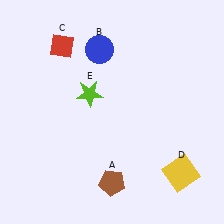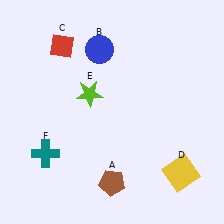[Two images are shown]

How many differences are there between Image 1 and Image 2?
There is 1 difference between the two images.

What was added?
A teal cross (F) was added in Image 2.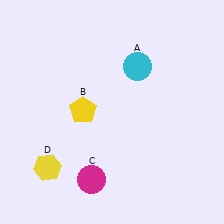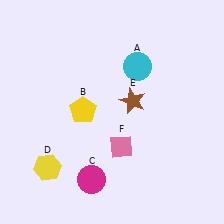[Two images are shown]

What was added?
A brown star (E), a pink diamond (F) were added in Image 2.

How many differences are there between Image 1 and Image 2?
There are 2 differences between the two images.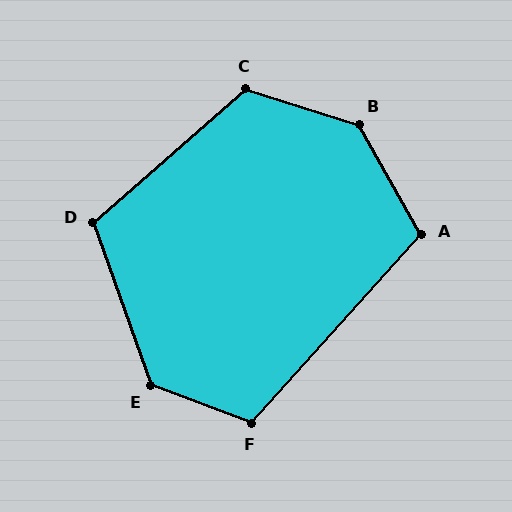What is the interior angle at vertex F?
Approximately 112 degrees (obtuse).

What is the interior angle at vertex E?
Approximately 130 degrees (obtuse).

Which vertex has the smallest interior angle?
A, at approximately 108 degrees.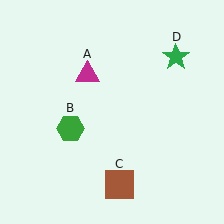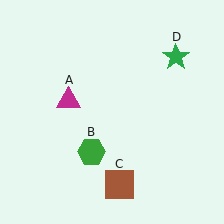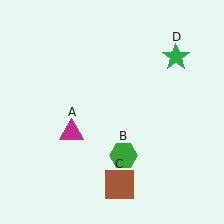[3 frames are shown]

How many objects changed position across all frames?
2 objects changed position: magenta triangle (object A), green hexagon (object B).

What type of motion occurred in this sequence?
The magenta triangle (object A), green hexagon (object B) rotated counterclockwise around the center of the scene.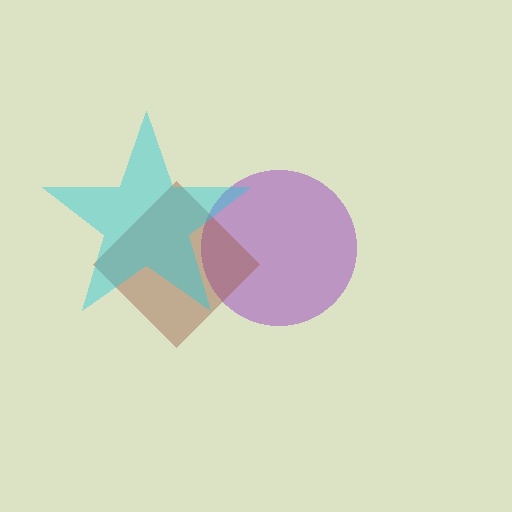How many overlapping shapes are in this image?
There are 3 overlapping shapes in the image.